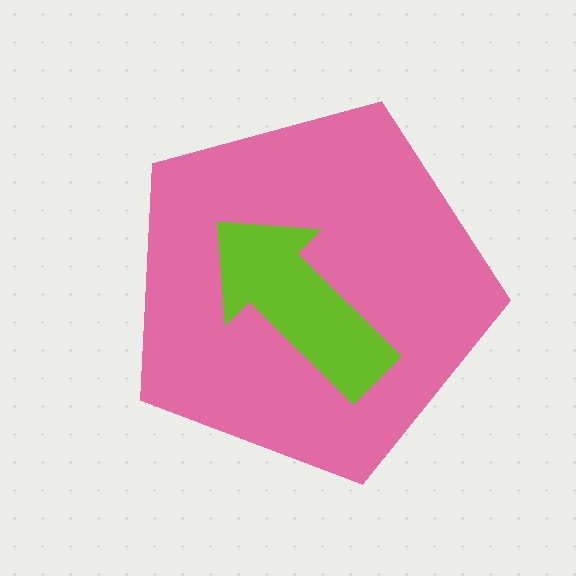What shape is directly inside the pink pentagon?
The lime arrow.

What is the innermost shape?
The lime arrow.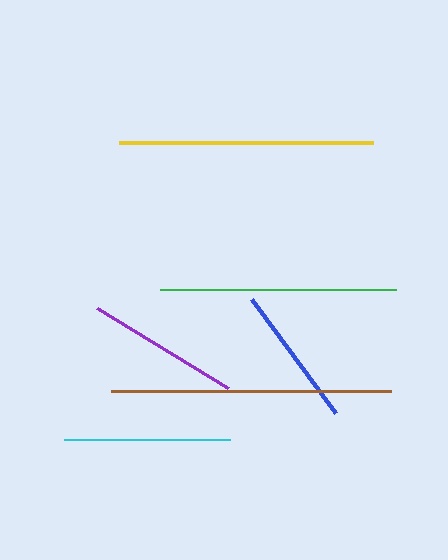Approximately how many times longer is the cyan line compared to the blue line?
The cyan line is approximately 1.2 times the length of the blue line.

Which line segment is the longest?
The brown line is the longest at approximately 280 pixels.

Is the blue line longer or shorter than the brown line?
The brown line is longer than the blue line.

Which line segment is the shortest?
The blue line is the shortest at approximately 142 pixels.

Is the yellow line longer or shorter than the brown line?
The brown line is longer than the yellow line.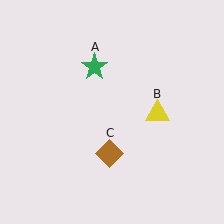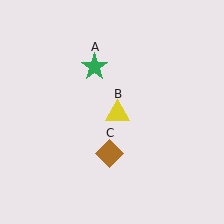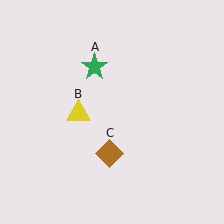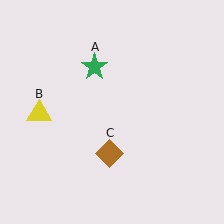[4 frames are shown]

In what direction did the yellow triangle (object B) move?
The yellow triangle (object B) moved left.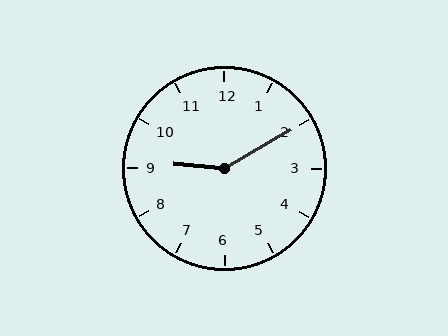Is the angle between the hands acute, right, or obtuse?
It is obtuse.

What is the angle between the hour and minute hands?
Approximately 145 degrees.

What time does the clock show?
9:10.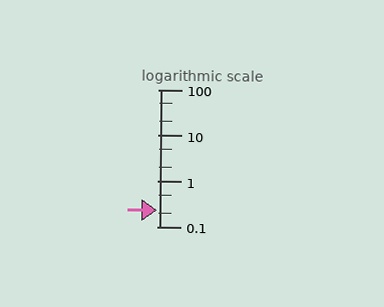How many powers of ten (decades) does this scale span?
The scale spans 3 decades, from 0.1 to 100.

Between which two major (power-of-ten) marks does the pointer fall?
The pointer is between 0.1 and 1.